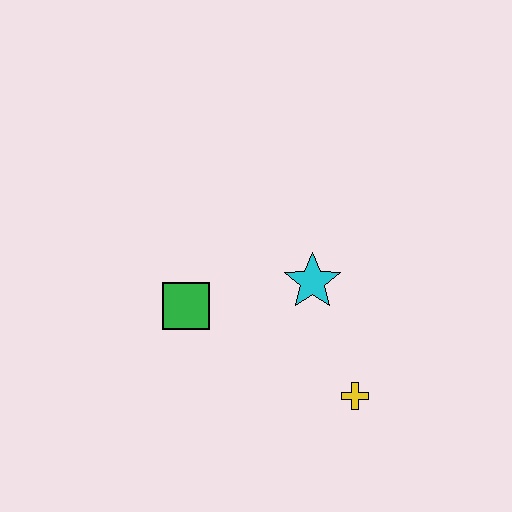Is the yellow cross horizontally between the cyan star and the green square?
No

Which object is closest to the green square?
The cyan star is closest to the green square.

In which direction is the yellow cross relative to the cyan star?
The yellow cross is below the cyan star.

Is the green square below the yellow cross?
No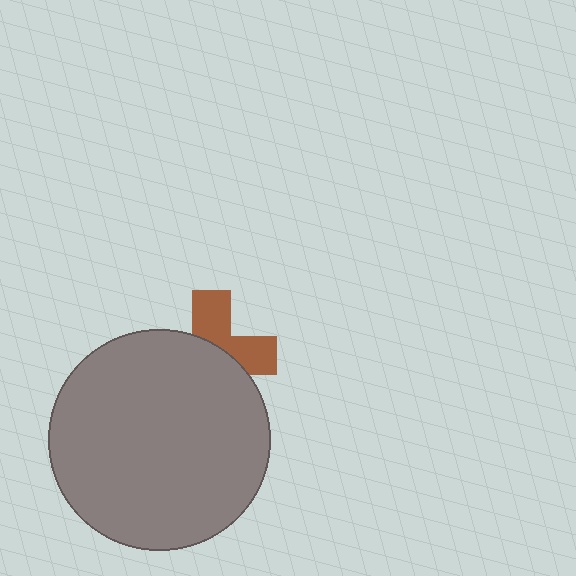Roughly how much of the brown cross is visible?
A small part of it is visible (roughly 42%).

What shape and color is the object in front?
The object in front is a gray circle.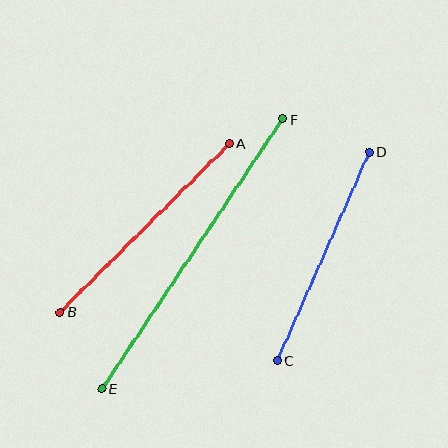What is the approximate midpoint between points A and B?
The midpoint is at approximately (145, 228) pixels.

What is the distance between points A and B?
The distance is approximately 239 pixels.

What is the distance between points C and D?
The distance is approximately 228 pixels.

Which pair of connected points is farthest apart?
Points E and F are farthest apart.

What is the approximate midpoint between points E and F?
The midpoint is at approximately (192, 254) pixels.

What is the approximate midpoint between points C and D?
The midpoint is at approximately (323, 256) pixels.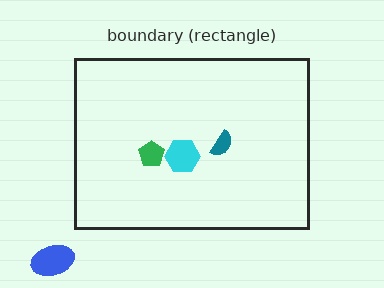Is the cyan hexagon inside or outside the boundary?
Inside.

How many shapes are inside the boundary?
3 inside, 1 outside.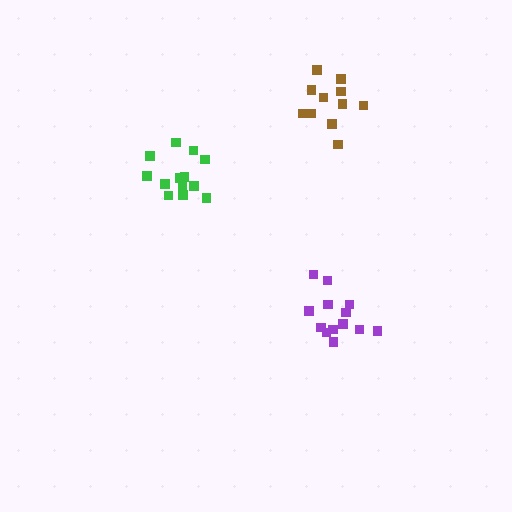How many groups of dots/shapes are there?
There are 3 groups.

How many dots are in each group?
Group 1: 14 dots, Group 2: 13 dots, Group 3: 11 dots (38 total).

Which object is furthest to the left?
The green cluster is leftmost.